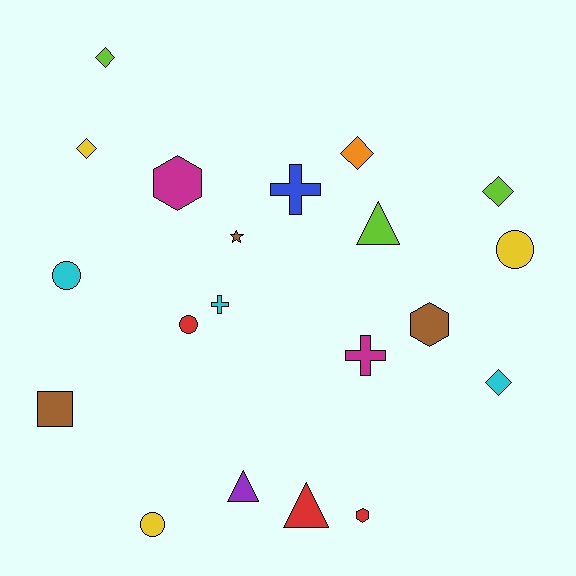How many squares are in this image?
There is 1 square.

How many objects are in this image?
There are 20 objects.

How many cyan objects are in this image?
There are 3 cyan objects.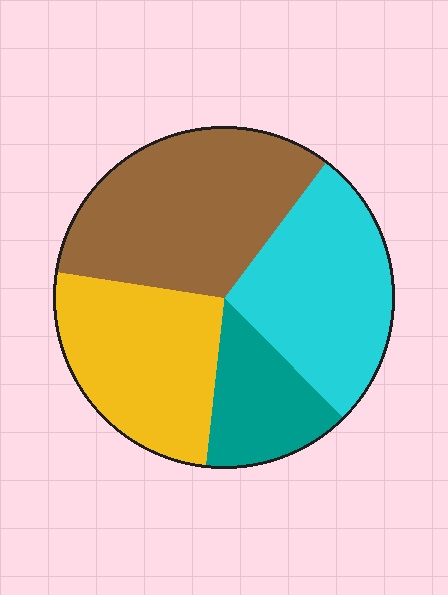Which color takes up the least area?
Teal, at roughly 15%.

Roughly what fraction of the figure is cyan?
Cyan covers 27% of the figure.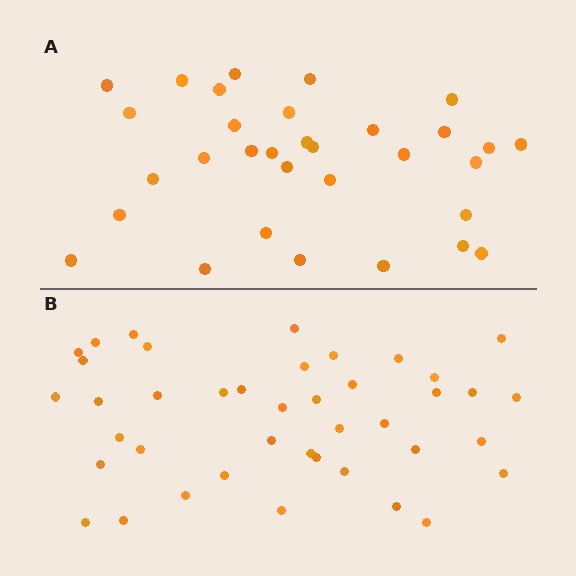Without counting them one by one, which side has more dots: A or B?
Region B (the bottom region) has more dots.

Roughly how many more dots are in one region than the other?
Region B has roughly 8 or so more dots than region A.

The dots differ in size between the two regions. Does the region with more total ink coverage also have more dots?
No. Region A has more total ink coverage because its dots are larger, but region B actually contains more individual dots. Total area can be misleading — the number of items is what matters here.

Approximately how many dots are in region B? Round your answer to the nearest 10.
About 40 dots. (The exact count is 41, which rounds to 40.)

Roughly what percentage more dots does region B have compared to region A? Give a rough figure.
About 30% more.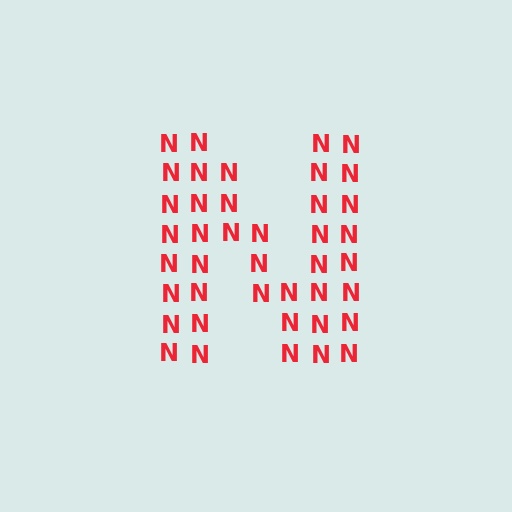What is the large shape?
The large shape is the letter N.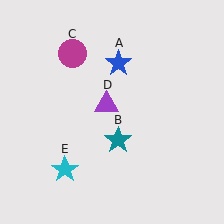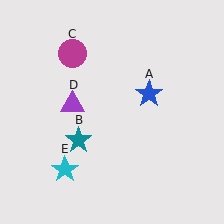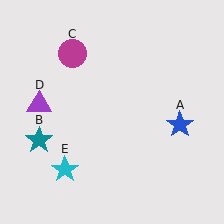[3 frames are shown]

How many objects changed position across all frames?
3 objects changed position: blue star (object A), teal star (object B), purple triangle (object D).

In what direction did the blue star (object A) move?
The blue star (object A) moved down and to the right.